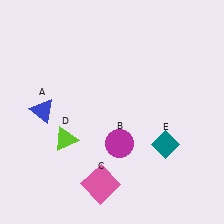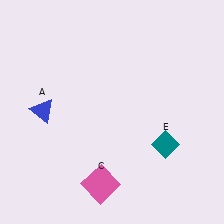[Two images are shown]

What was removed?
The lime triangle (D), the magenta circle (B) were removed in Image 2.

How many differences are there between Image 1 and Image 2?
There are 2 differences between the two images.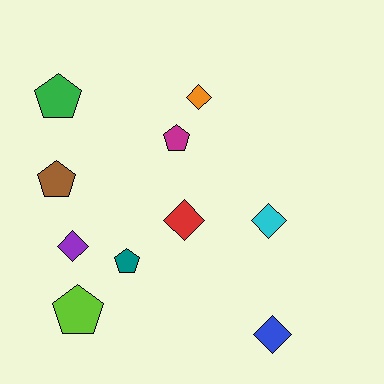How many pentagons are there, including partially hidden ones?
There are 5 pentagons.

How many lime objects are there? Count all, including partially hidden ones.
There is 1 lime object.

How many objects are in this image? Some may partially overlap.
There are 10 objects.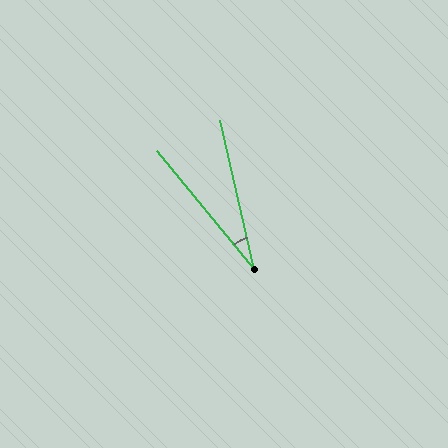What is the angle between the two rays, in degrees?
Approximately 27 degrees.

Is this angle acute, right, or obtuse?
It is acute.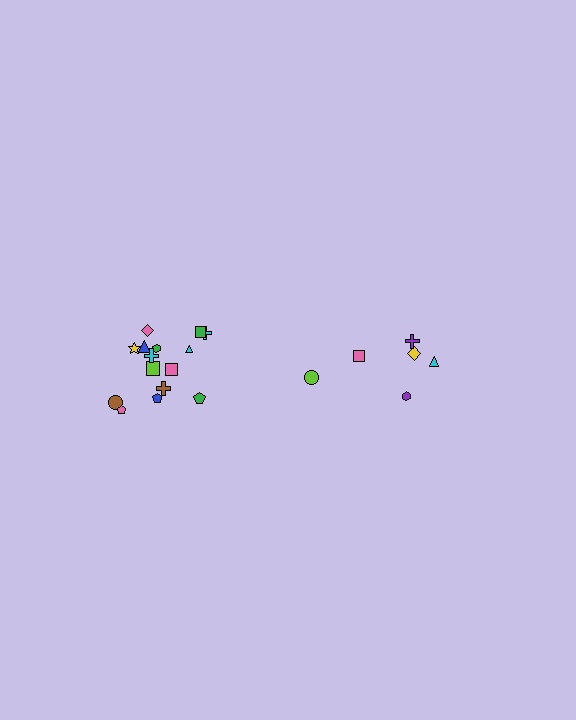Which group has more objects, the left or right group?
The left group.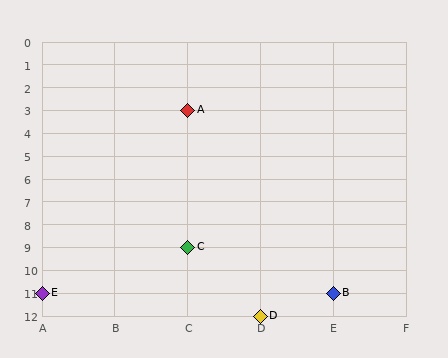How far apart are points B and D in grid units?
Points B and D are 1 column and 1 row apart (about 1.4 grid units diagonally).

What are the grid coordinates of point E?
Point E is at grid coordinates (A, 11).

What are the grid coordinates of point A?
Point A is at grid coordinates (C, 3).